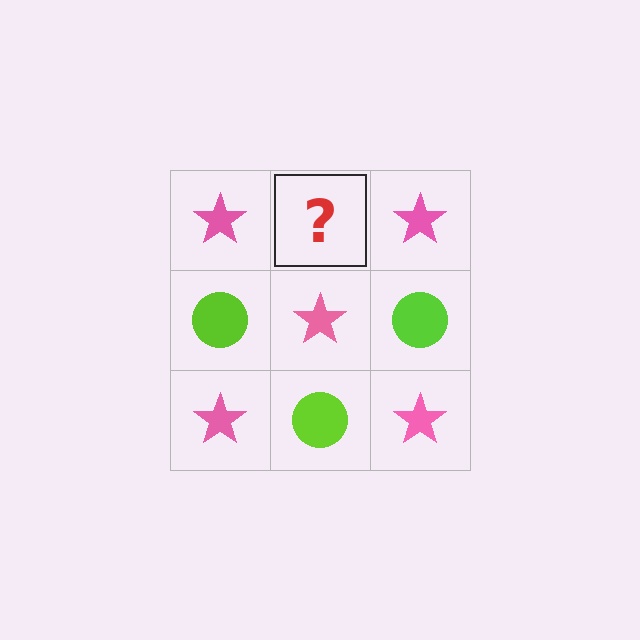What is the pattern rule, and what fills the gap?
The rule is that it alternates pink star and lime circle in a checkerboard pattern. The gap should be filled with a lime circle.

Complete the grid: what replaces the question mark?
The question mark should be replaced with a lime circle.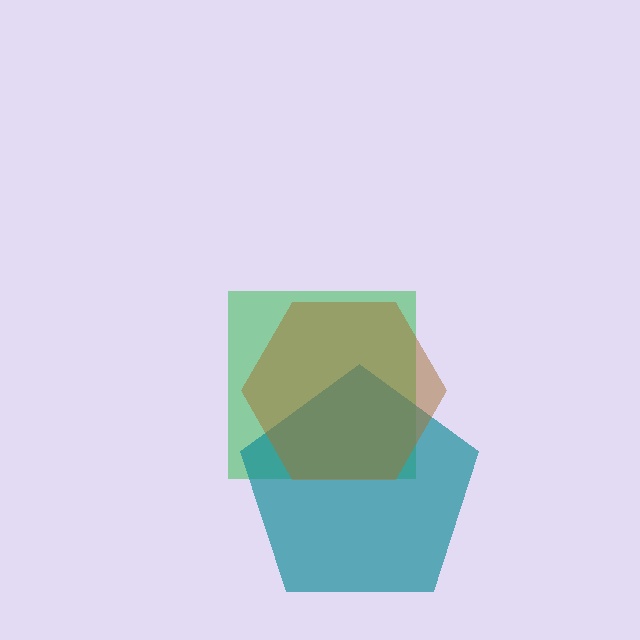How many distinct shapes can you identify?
There are 3 distinct shapes: a green square, a teal pentagon, a brown hexagon.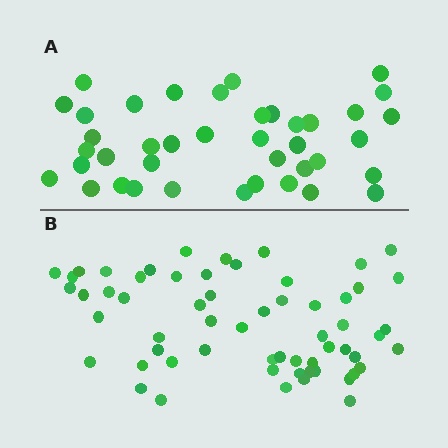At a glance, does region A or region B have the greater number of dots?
Region B (the bottom region) has more dots.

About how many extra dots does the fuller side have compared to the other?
Region B has approximately 20 more dots than region A.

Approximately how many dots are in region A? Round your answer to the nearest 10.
About 40 dots.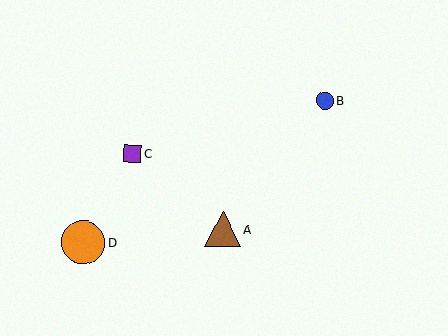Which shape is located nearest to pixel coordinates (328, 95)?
The blue circle (labeled B) at (325, 101) is nearest to that location.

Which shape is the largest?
The orange circle (labeled D) is the largest.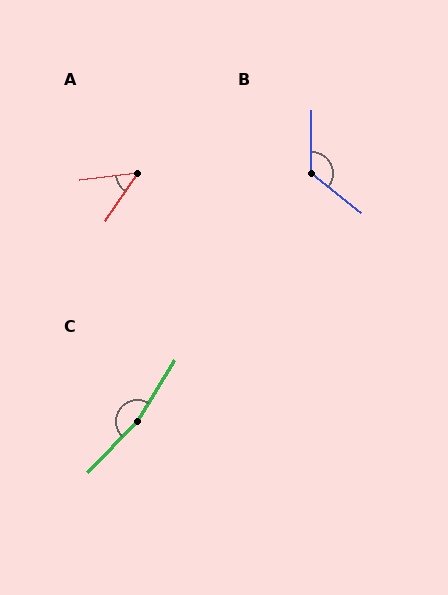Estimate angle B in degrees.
Approximately 127 degrees.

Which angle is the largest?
C, at approximately 167 degrees.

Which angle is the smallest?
A, at approximately 49 degrees.